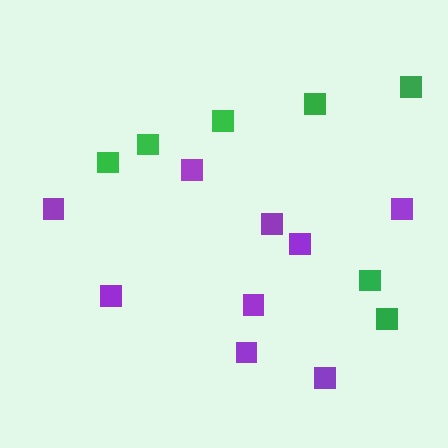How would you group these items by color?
There are 2 groups: one group of purple squares (9) and one group of green squares (7).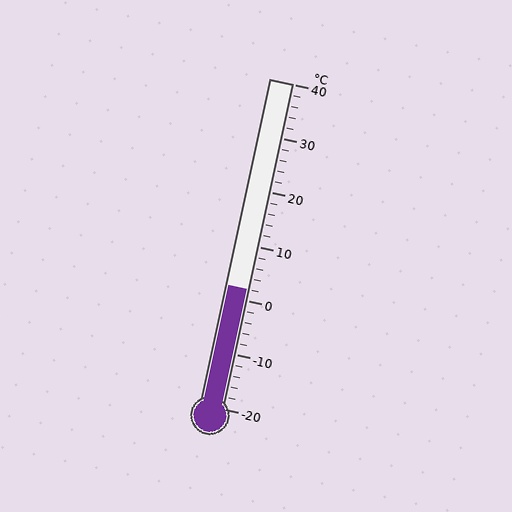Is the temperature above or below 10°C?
The temperature is below 10°C.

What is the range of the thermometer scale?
The thermometer scale ranges from -20°C to 40°C.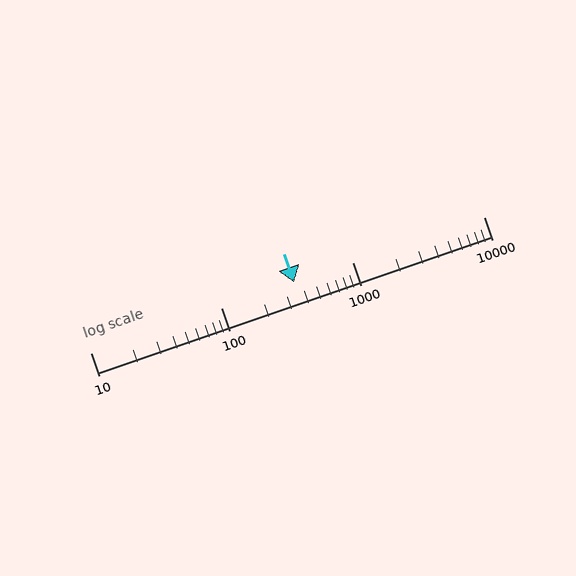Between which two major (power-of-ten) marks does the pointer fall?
The pointer is between 100 and 1000.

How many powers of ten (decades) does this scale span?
The scale spans 3 decades, from 10 to 10000.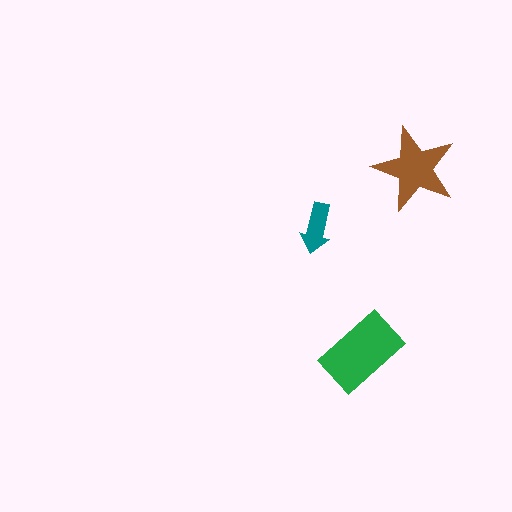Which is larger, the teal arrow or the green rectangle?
The green rectangle.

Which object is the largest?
The green rectangle.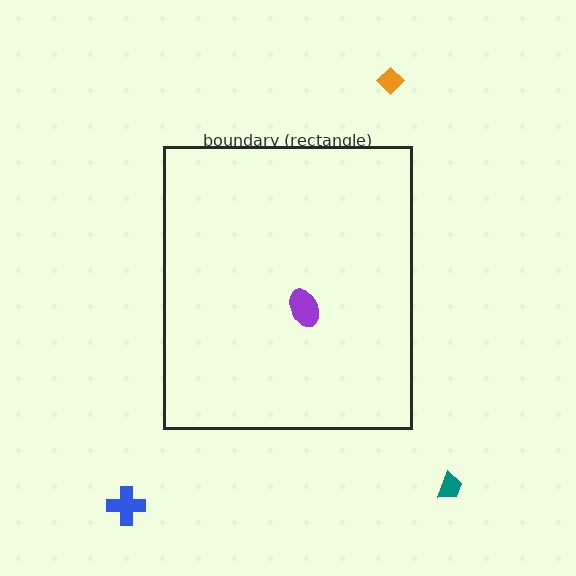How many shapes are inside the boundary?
1 inside, 3 outside.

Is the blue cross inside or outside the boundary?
Outside.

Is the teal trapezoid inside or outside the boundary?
Outside.